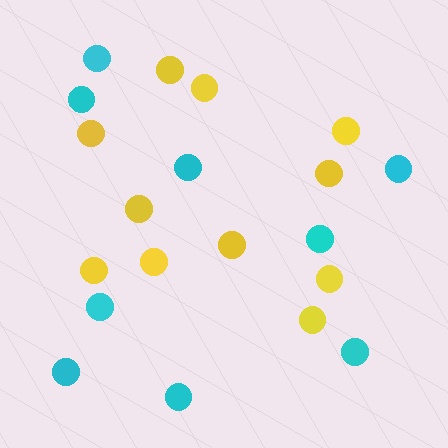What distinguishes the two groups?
There are 2 groups: one group of cyan circles (9) and one group of yellow circles (11).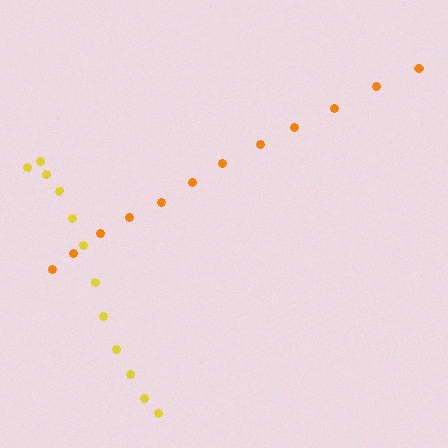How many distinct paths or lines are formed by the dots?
There are 2 distinct paths.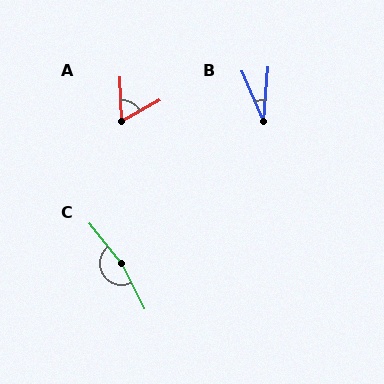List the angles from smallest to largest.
B (28°), A (63°), C (168°).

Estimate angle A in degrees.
Approximately 63 degrees.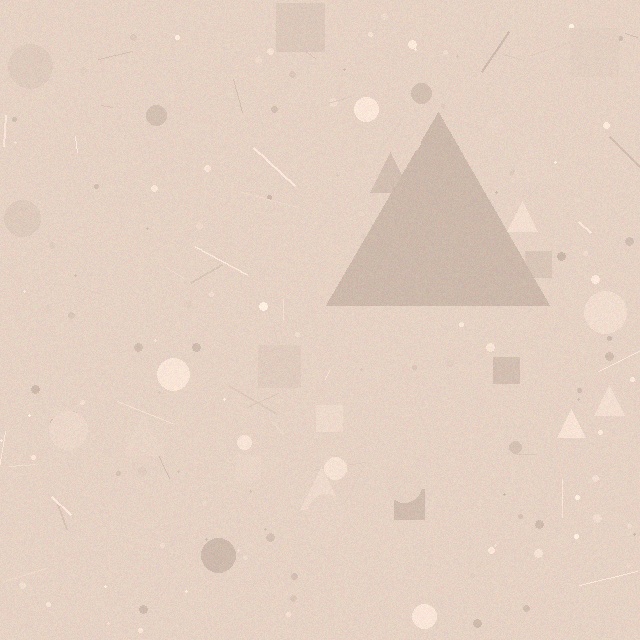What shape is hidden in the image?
A triangle is hidden in the image.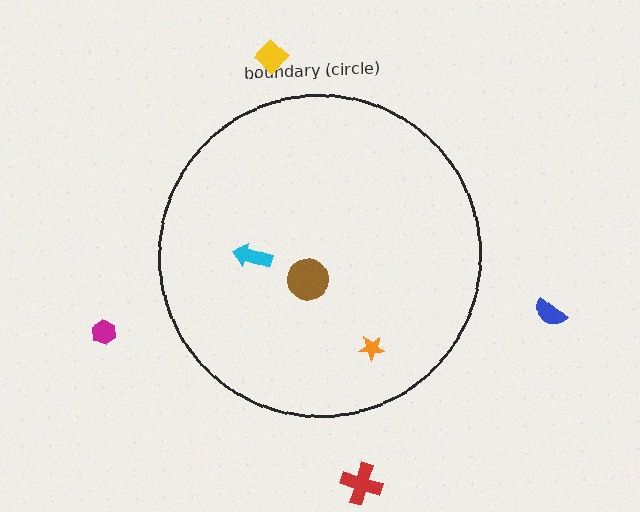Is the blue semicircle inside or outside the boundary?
Outside.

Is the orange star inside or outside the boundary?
Inside.